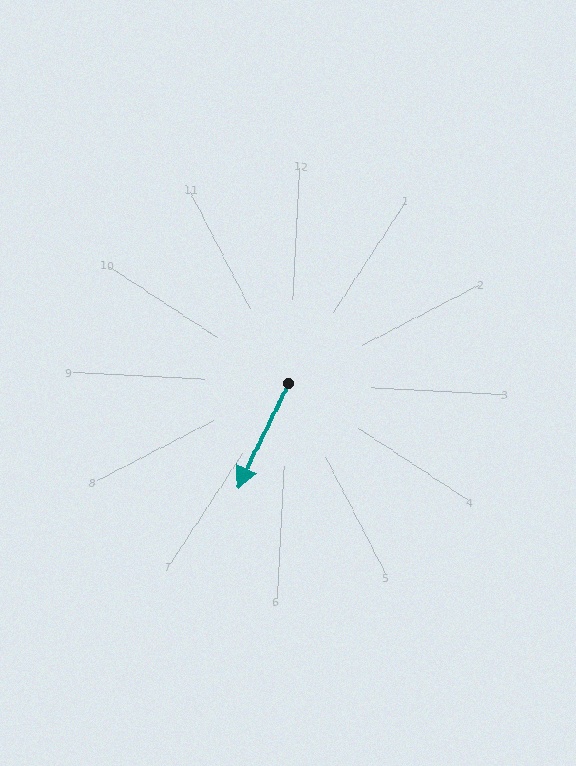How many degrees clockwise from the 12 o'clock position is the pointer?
Approximately 203 degrees.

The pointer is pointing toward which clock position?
Roughly 7 o'clock.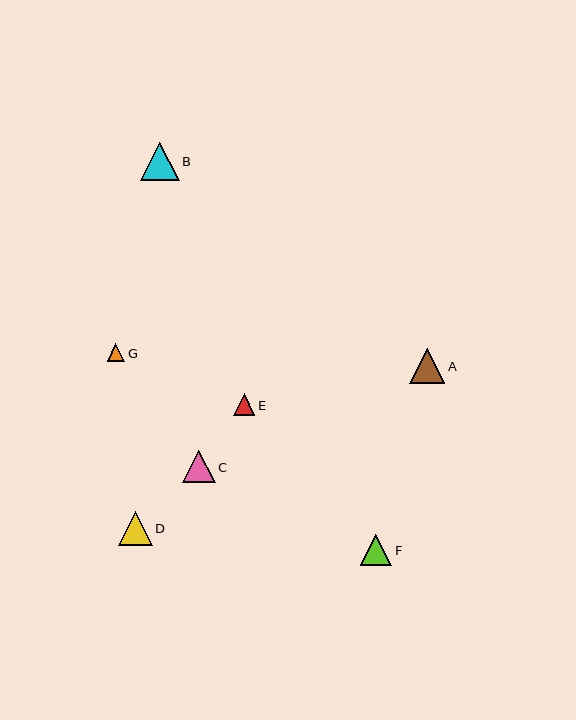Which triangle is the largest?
Triangle B is the largest with a size of approximately 39 pixels.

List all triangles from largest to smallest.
From largest to smallest: B, A, D, C, F, E, G.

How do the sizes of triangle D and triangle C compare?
Triangle D and triangle C are approximately the same size.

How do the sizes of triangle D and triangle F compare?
Triangle D and triangle F are approximately the same size.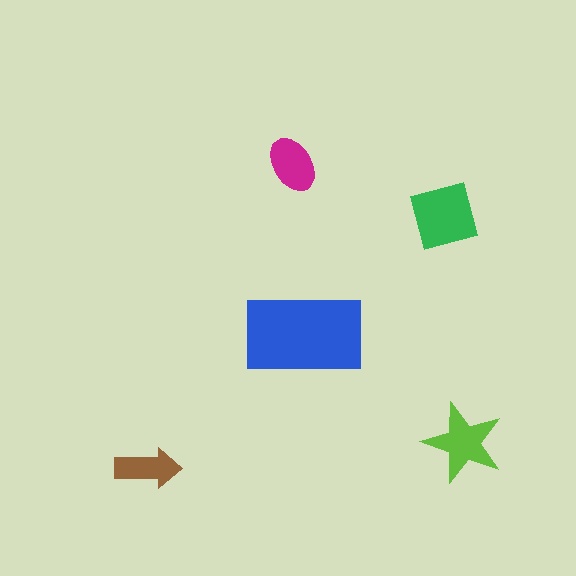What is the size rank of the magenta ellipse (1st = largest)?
4th.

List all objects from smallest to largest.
The brown arrow, the magenta ellipse, the lime star, the green square, the blue rectangle.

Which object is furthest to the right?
The lime star is rightmost.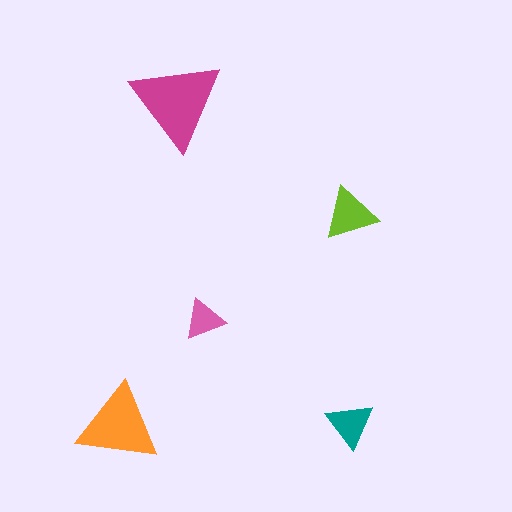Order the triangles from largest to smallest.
the magenta one, the orange one, the lime one, the teal one, the pink one.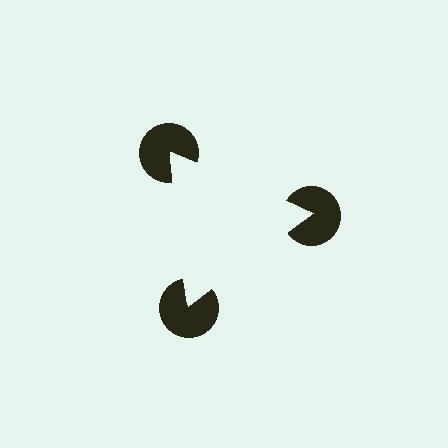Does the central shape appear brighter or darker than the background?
It typically appears slightly brighter than the background, even though no actual brightness change is drawn.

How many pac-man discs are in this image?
There are 3 — one at each vertex of the illusory triangle.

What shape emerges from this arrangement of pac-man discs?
An illusory triangle — its edges are inferred from the aligned wedge cuts in the pac-man discs, not physically drawn.